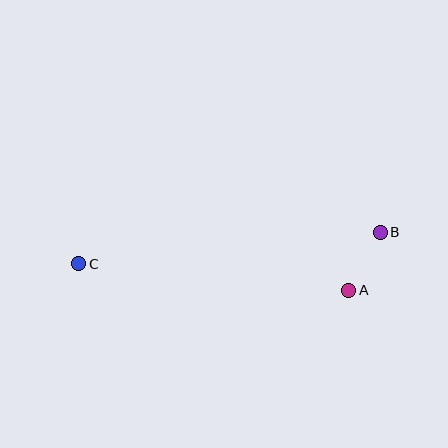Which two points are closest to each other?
Points A and B are closest to each other.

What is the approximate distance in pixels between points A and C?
The distance between A and C is approximately 272 pixels.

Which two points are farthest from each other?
Points B and C are farthest from each other.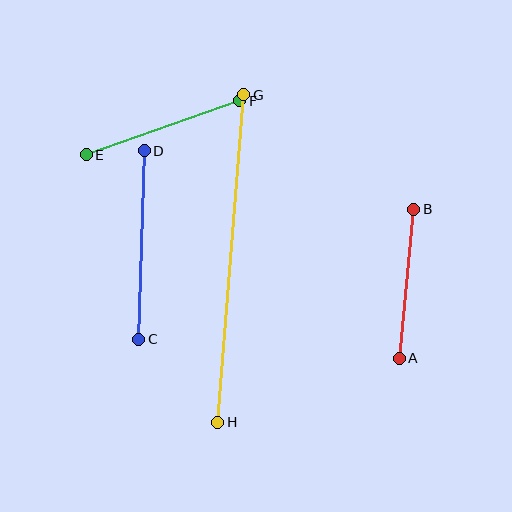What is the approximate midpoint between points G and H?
The midpoint is at approximately (231, 259) pixels.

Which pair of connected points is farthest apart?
Points G and H are farthest apart.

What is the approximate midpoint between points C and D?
The midpoint is at approximately (142, 245) pixels.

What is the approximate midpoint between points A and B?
The midpoint is at approximately (407, 284) pixels.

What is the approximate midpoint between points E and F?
The midpoint is at approximately (163, 128) pixels.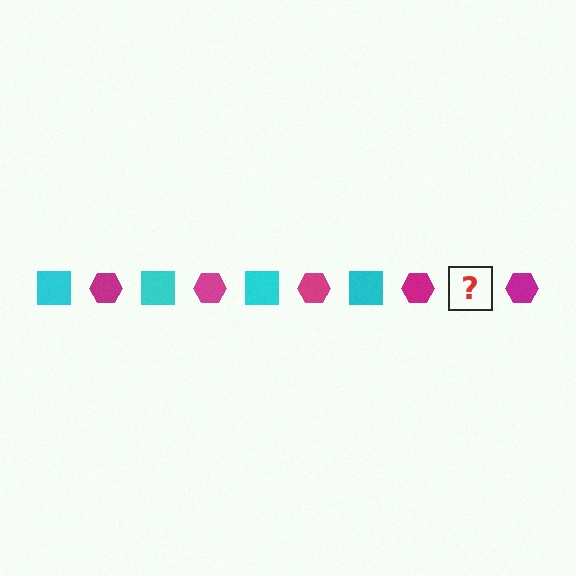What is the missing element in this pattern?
The missing element is a cyan square.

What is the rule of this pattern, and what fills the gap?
The rule is that the pattern alternates between cyan square and magenta hexagon. The gap should be filled with a cyan square.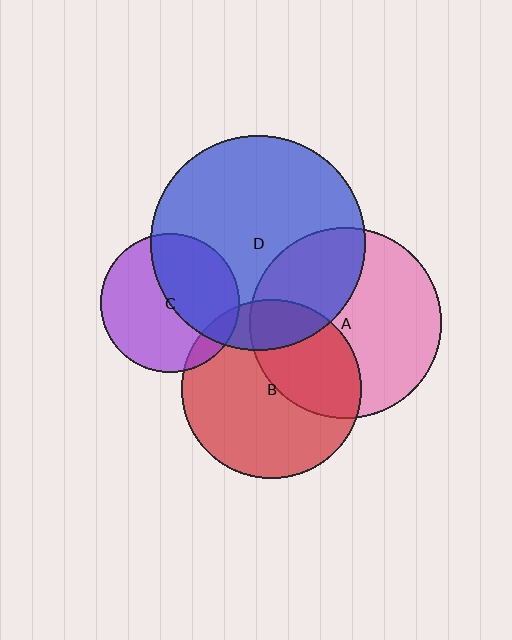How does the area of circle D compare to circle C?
Approximately 2.4 times.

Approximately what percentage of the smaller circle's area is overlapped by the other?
Approximately 20%.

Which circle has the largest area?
Circle D (blue).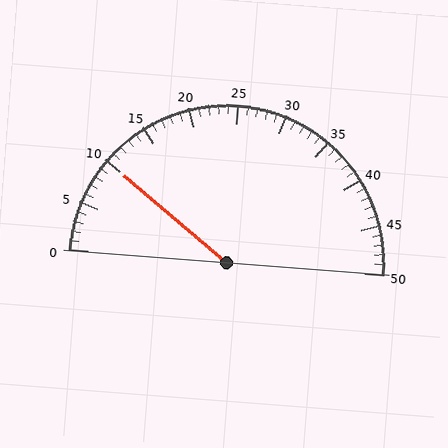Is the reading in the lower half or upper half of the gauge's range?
The reading is in the lower half of the range (0 to 50).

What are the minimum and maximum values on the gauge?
The gauge ranges from 0 to 50.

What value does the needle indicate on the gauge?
The needle indicates approximately 10.